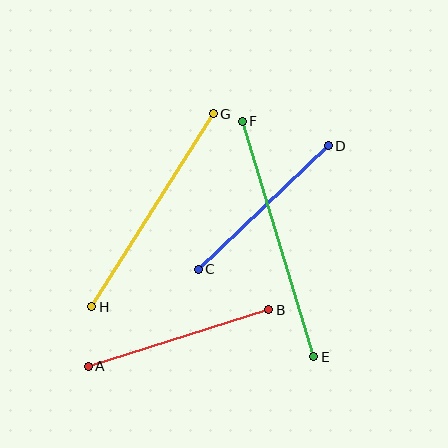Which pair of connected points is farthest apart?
Points E and F are farthest apart.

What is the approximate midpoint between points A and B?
The midpoint is at approximately (179, 338) pixels.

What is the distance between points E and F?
The distance is approximately 246 pixels.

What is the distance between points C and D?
The distance is approximately 179 pixels.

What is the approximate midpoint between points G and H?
The midpoint is at approximately (153, 210) pixels.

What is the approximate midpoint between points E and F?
The midpoint is at approximately (278, 239) pixels.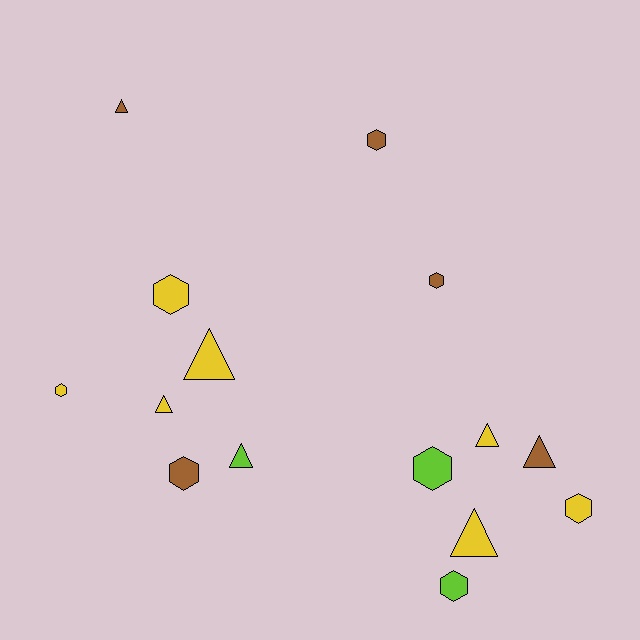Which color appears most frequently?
Yellow, with 7 objects.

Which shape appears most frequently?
Hexagon, with 8 objects.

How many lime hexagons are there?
There are 2 lime hexagons.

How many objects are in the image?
There are 15 objects.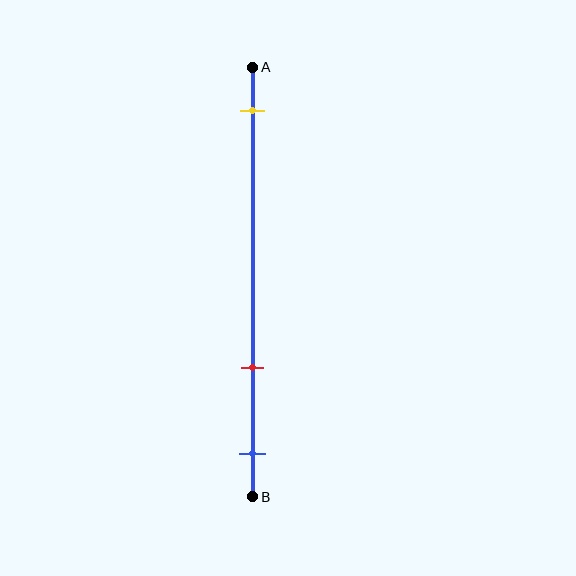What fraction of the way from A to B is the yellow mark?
The yellow mark is approximately 10% (0.1) of the way from A to B.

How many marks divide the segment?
There are 3 marks dividing the segment.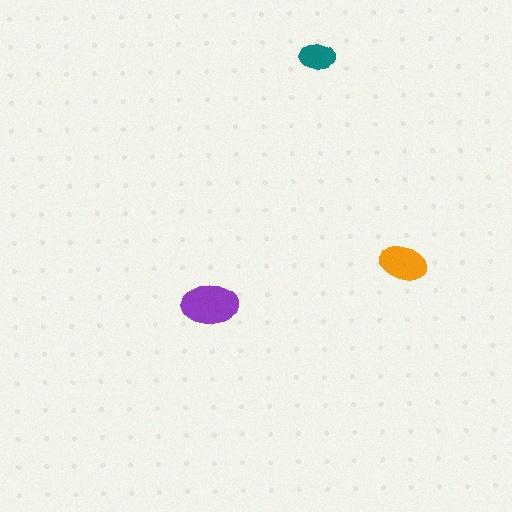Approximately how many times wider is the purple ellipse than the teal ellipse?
About 1.5 times wider.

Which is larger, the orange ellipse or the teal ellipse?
The orange one.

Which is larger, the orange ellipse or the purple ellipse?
The purple one.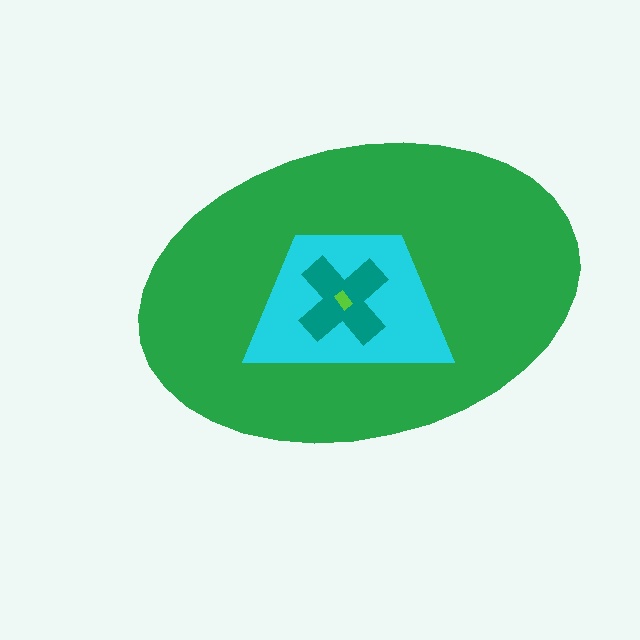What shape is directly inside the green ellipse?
The cyan trapezoid.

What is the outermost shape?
The green ellipse.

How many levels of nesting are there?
4.